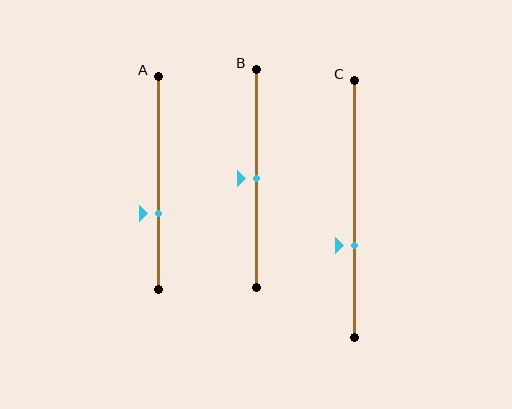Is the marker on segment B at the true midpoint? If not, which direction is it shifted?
Yes, the marker on segment B is at the true midpoint.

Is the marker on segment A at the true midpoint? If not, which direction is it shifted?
No, the marker on segment A is shifted downward by about 14% of the segment length.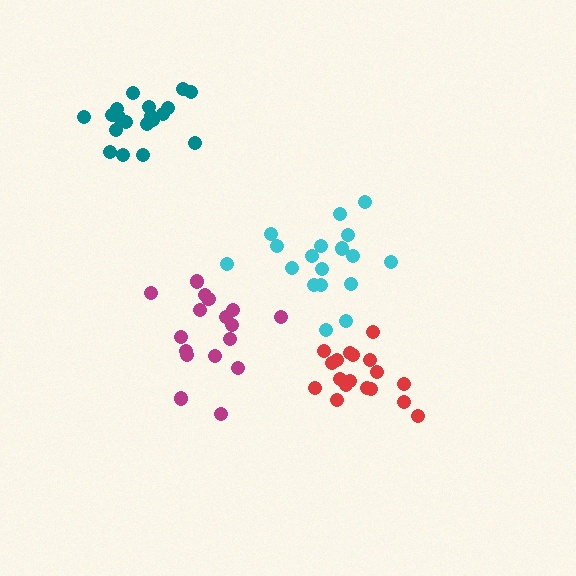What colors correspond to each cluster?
The clusters are colored: magenta, cyan, teal, red.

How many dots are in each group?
Group 1: 18 dots, Group 2: 18 dots, Group 3: 19 dots, Group 4: 18 dots (73 total).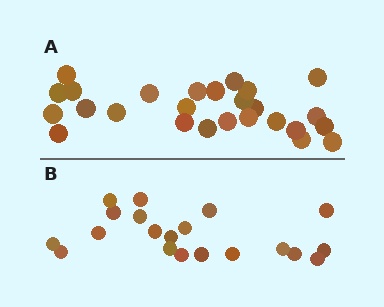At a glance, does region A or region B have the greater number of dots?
Region A (the top region) has more dots.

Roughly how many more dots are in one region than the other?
Region A has about 6 more dots than region B.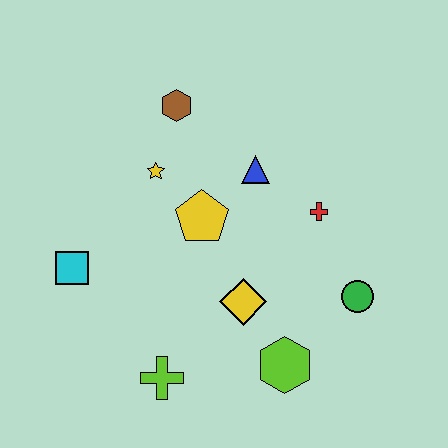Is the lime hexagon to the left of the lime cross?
No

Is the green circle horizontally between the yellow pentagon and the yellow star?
No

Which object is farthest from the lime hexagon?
The brown hexagon is farthest from the lime hexagon.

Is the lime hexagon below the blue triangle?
Yes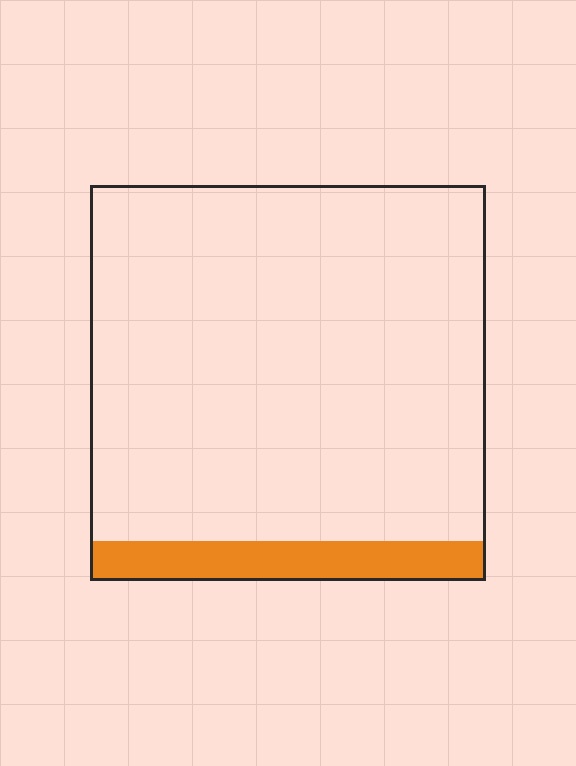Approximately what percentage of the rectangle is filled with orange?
Approximately 10%.